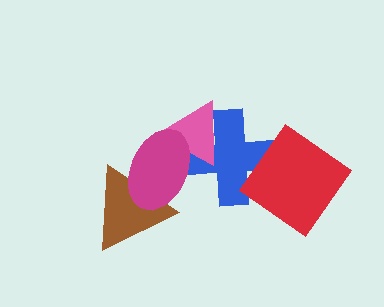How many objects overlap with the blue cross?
3 objects overlap with the blue cross.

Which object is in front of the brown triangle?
The magenta ellipse is in front of the brown triangle.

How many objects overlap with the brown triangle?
1 object overlaps with the brown triangle.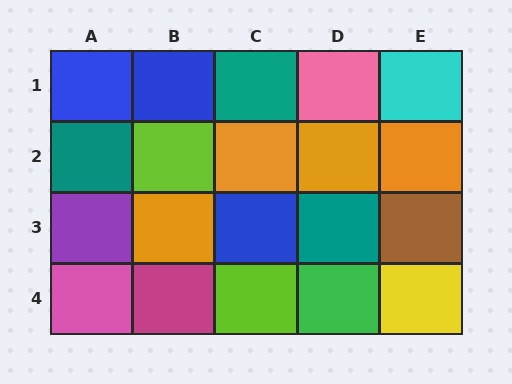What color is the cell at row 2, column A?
Teal.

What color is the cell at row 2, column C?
Orange.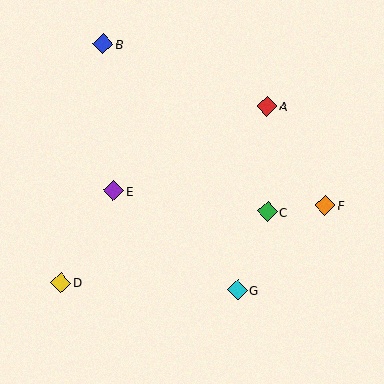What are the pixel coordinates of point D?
Point D is at (61, 282).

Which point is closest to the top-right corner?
Point A is closest to the top-right corner.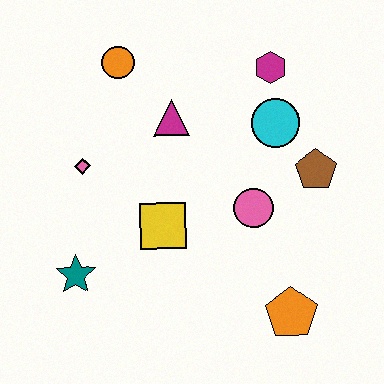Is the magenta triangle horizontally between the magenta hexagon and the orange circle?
Yes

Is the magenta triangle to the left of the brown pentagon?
Yes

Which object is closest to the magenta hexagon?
The cyan circle is closest to the magenta hexagon.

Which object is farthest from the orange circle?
The orange pentagon is farthest from the orange circle.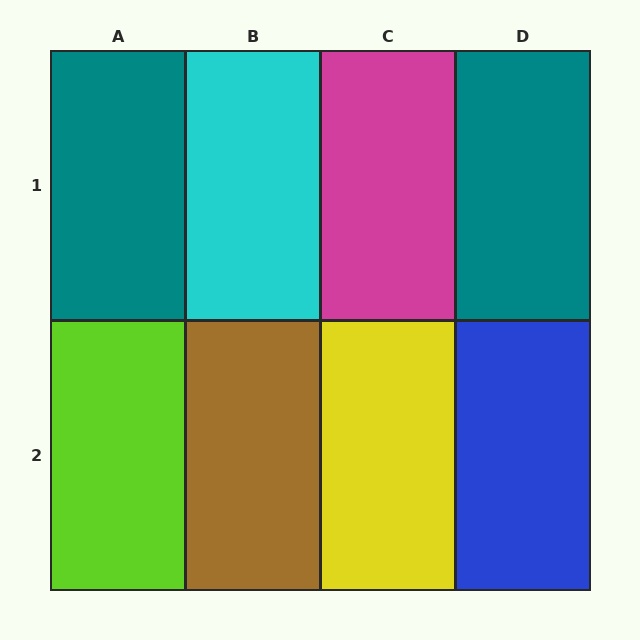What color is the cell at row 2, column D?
Blue.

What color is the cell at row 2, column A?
Lime.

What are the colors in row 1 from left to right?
Teal, cyan, magenta, teal.